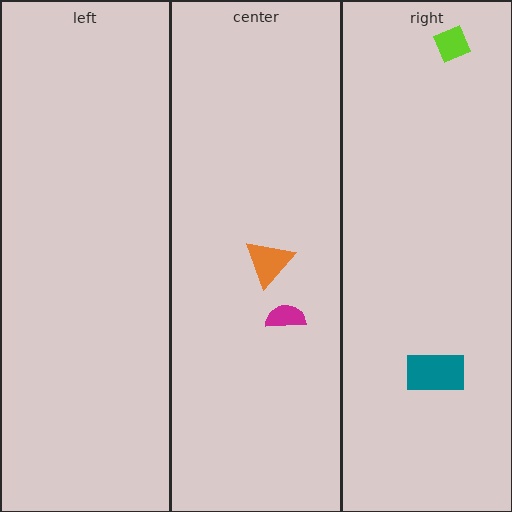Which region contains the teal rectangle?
The right region.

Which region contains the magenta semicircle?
The center region.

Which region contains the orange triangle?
The center region.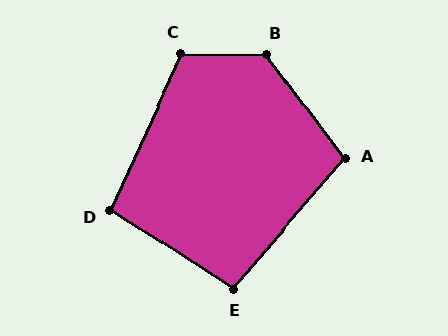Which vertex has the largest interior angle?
B, at approximately 127 degrees.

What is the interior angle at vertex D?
Approximately 98 degrees (obtuse).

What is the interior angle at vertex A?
Approximately 102 degrees (obtuse).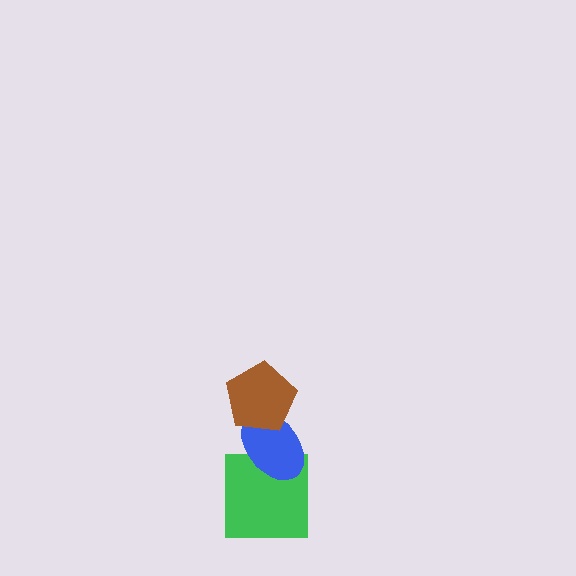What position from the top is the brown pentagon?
The brown pentagon is 1st from the top.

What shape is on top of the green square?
The blue ellipse is on top of the green square.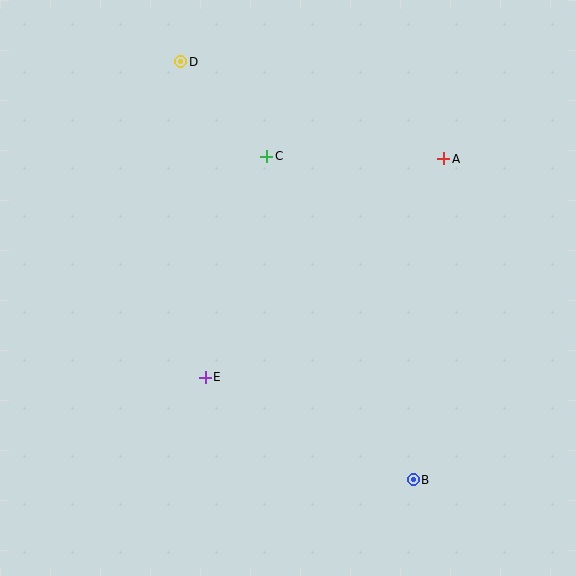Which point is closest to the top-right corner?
Point A is closest to the top-right corner.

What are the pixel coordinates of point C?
Point C is at (267, 156).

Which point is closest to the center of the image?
Point E at (205, 377) is closest to the center.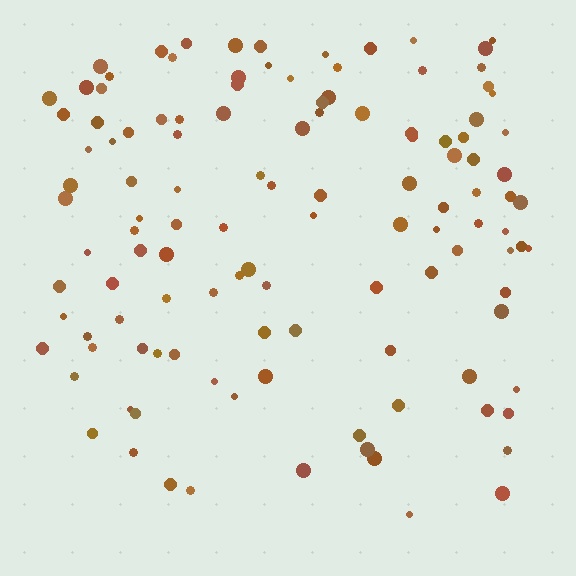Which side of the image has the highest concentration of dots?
The top.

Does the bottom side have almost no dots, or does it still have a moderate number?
Still a moderate number, just noticeably fewer than the top.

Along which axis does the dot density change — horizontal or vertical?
Vertical.